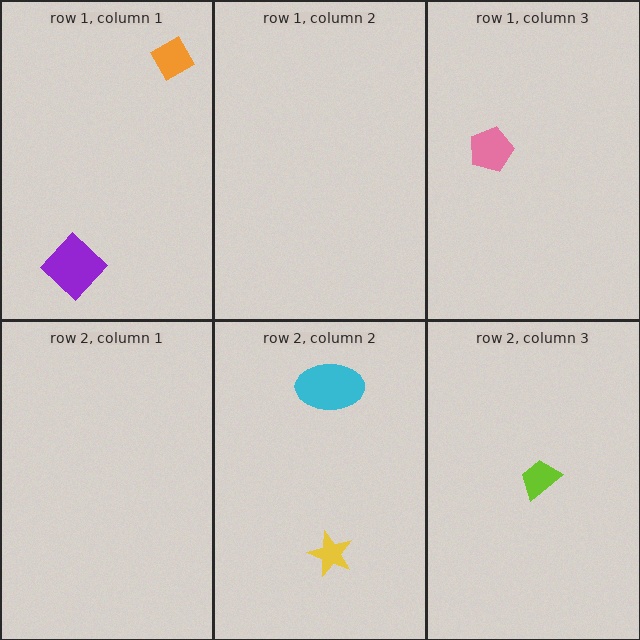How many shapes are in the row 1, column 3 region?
1.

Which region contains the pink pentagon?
The row 1, column 3 region.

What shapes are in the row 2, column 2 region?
The cyan ellipse, the yellow star.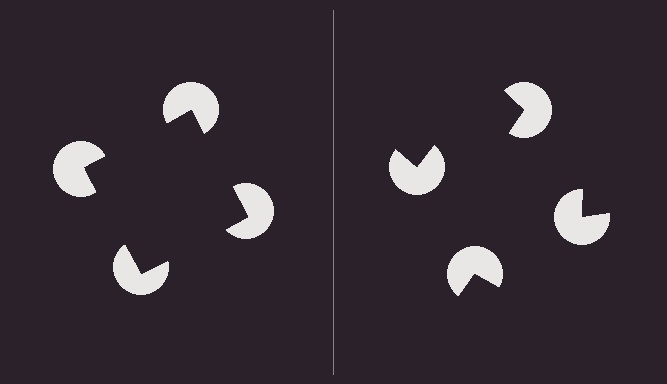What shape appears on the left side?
An illusory square.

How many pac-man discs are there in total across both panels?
8 — 4 on each side.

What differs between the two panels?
The pac-man discs are positioned identically on both sides; only the wedge orientations differ. On the left they align to a square; on the right they are misaligned.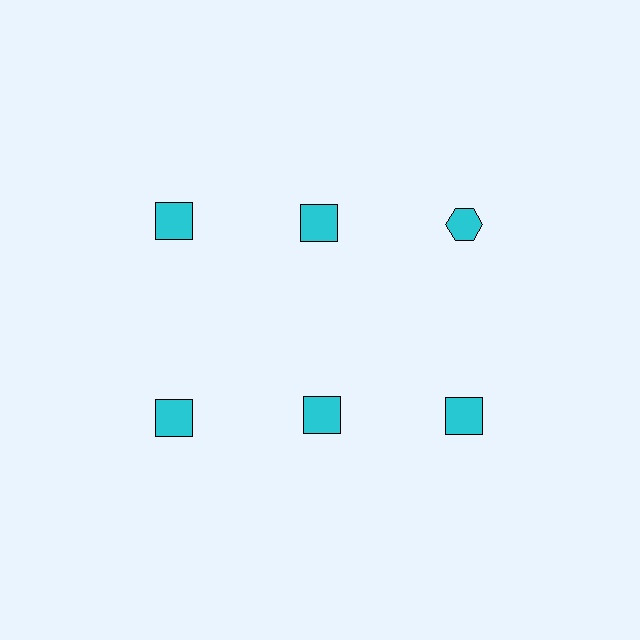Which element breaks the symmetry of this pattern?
The cyan hexagon in the top row, center column breaks the symmetry. All other shapes are cyan squares.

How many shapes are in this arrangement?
There are 6 shapes arranged in a grid pattern.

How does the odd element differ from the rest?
It has a different shape: hexagon instead of square.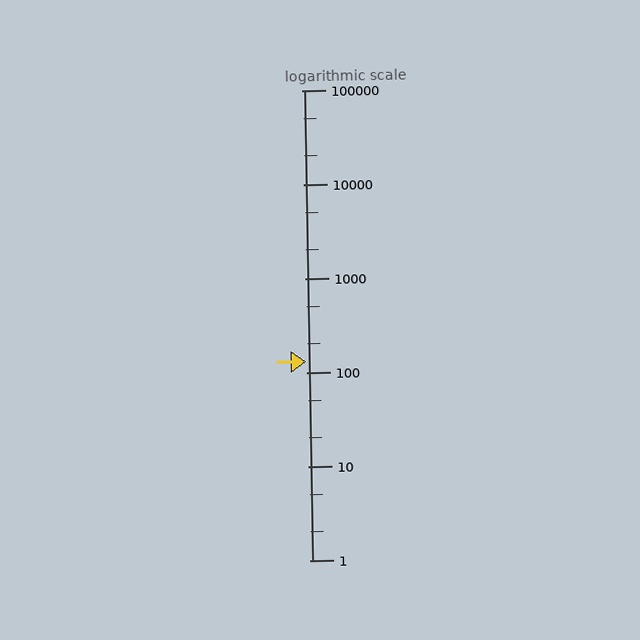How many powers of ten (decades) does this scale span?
The scale spans 5 decades, from 1 to 100000.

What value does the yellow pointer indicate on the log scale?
The pointer indicates approximately 130.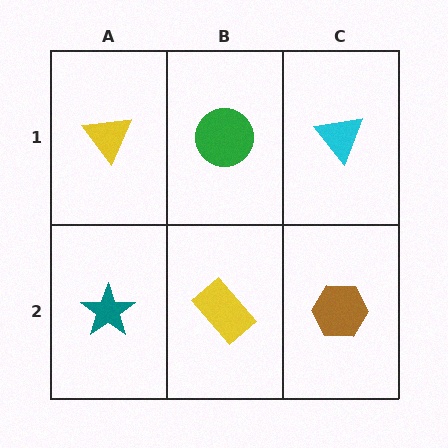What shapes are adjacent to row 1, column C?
A brown hexagon (row 2, column C), a green circle (row 1, column B).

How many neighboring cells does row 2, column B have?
3.